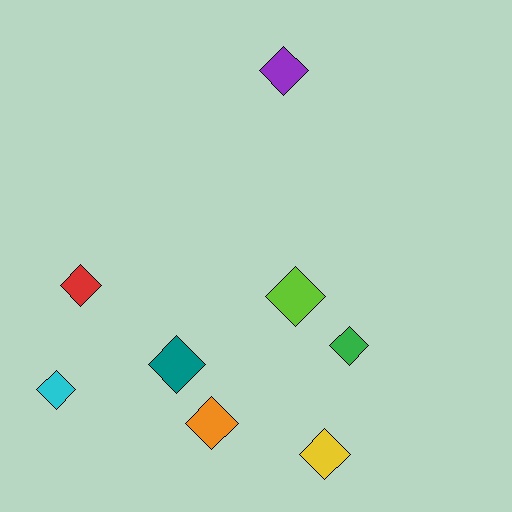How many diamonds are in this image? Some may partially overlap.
There are 8 diamonds.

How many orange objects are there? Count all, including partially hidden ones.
There is 1 orange object.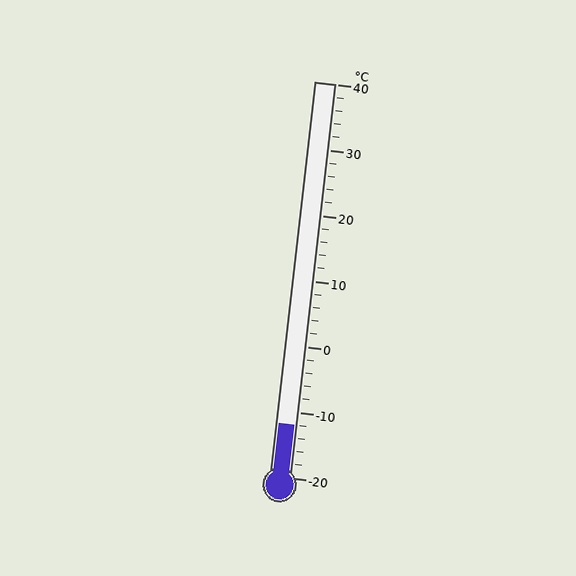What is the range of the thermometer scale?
The thermometer scale ranges from -20°C to 40°C.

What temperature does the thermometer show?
The thermometer shows approximately -12°C.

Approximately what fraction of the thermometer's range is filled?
The thermometer is filled to approximately 15% of its range.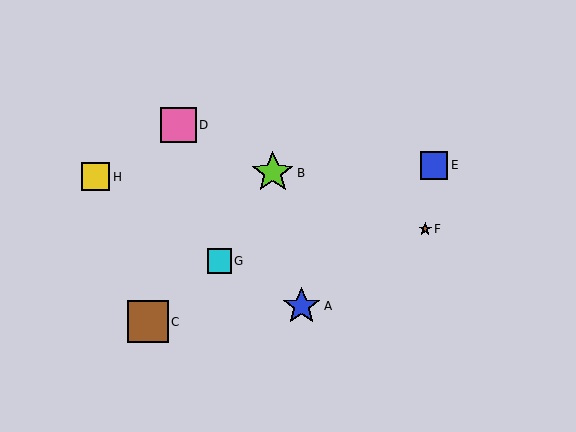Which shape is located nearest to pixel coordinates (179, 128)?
The pink square (labeled D) at (178, 125) is nearest to that location.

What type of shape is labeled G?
Shape G is a cyan square.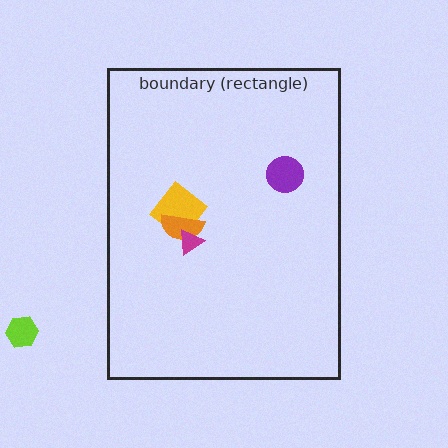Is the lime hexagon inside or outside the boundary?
Outside.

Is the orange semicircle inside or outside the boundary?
Inside.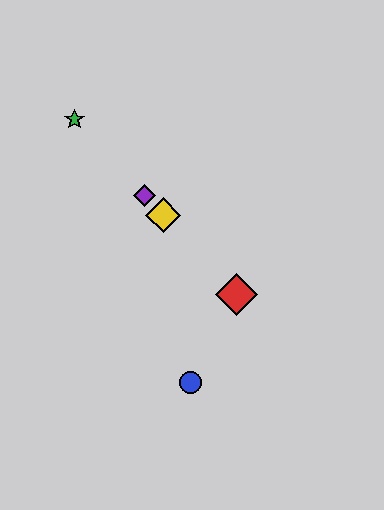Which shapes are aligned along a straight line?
The red diamond, the green star, the yellow diamond, the purple diamond are aligned along a straight line.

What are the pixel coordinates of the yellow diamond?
The yellow diamond is at (163, 215).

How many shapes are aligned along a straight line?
4 shapes (the red diamond, the green star, the yellow diamond, the purple diamond) are aligned along a straight line.